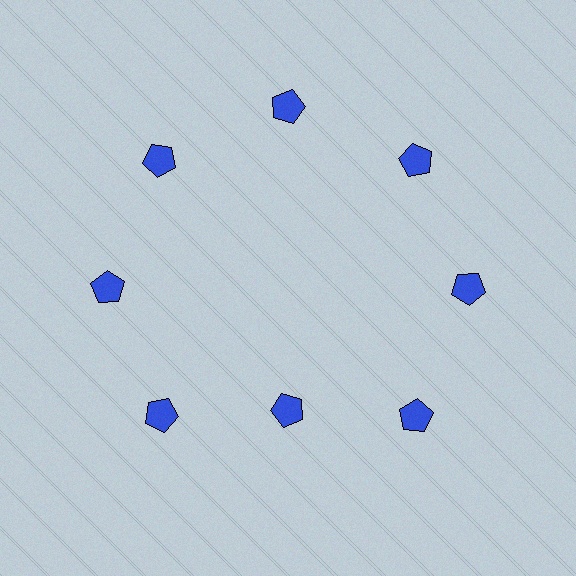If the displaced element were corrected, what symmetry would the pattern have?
It would have 8-fold rotational symmetry — the pattern would map onto itself every 45 degrees.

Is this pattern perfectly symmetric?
No. The 8 blue pentagons are arranged in a ring, but one element near the 6 o'clock position is pulled inward toward the center, breaking the 8-fold rotational symmetry.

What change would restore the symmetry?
The symmetry would be restored by moving it outward, back onto the ring so that all 8 pentagons sit at equal angles and equal distance from the center.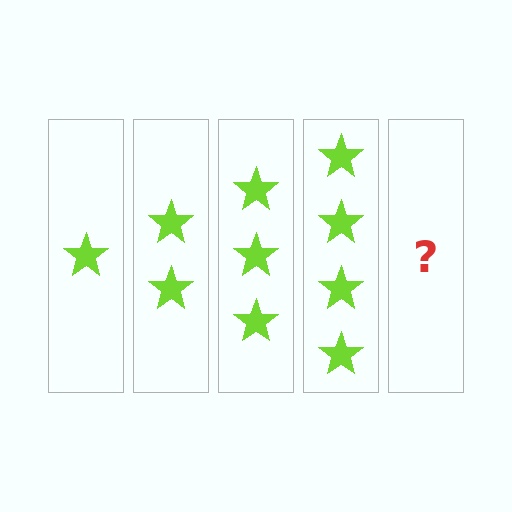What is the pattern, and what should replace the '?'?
The pattern is that each step adds one more star. The '?' should be 5 stars.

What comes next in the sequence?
The next element should be 5 stars.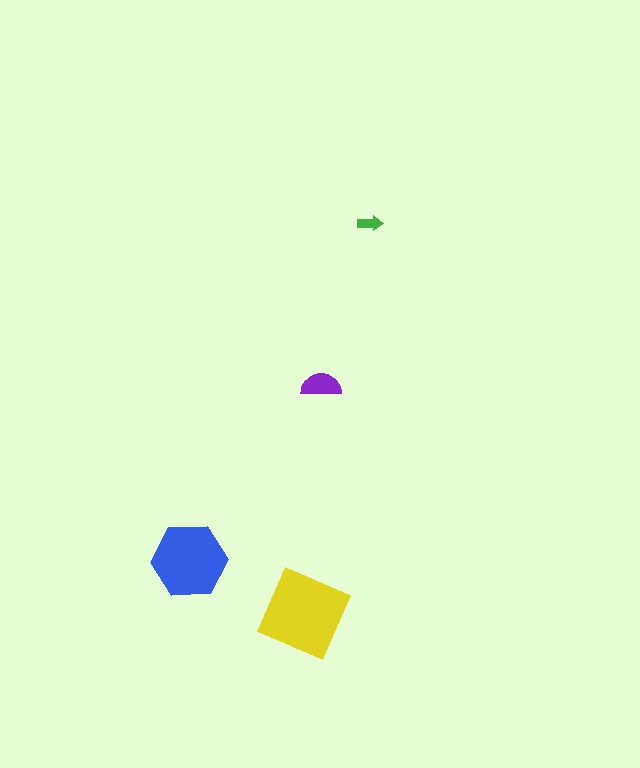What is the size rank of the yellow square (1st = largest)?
1st.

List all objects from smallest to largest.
The green arrow, the purple semicircle, the blue hexagon, the yellow square.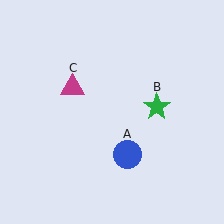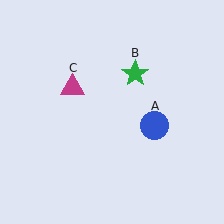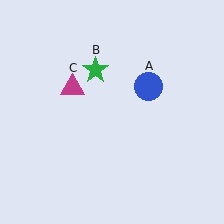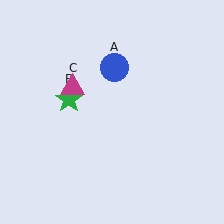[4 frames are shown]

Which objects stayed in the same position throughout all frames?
Magenta triangle (object C) remained stationary.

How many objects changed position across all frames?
2 objects changed position: blue circle (object A), green star (object B).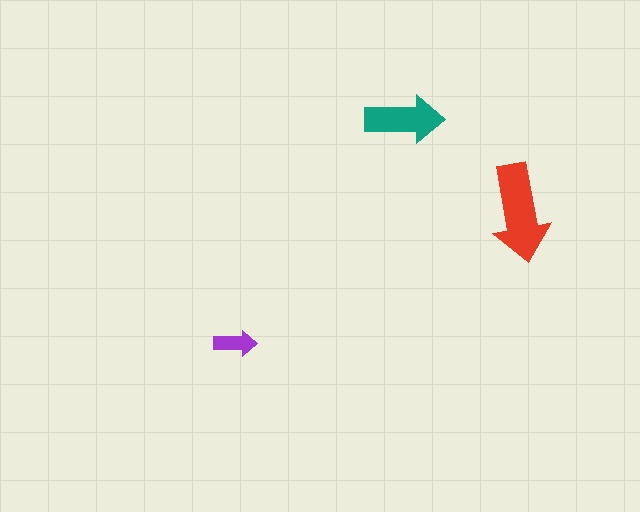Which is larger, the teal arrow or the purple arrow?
The teal one.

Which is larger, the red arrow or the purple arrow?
The red one.